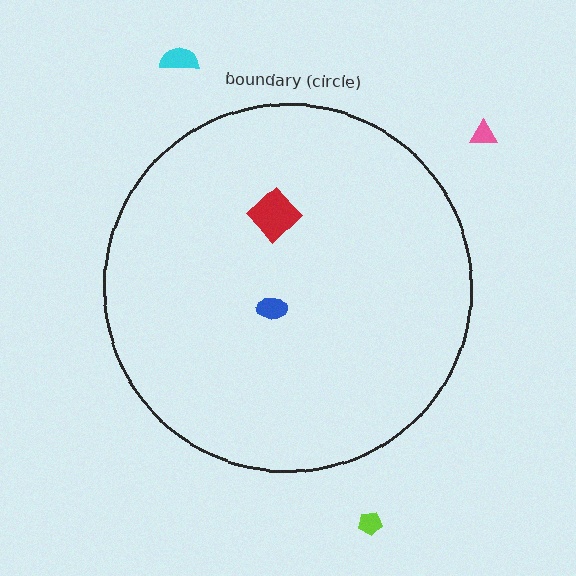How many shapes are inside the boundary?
2 inside, 3 outside.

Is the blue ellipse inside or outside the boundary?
Inside.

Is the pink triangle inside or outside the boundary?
Outside.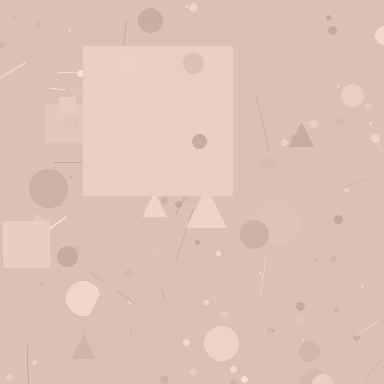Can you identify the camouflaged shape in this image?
The camouflaged shape is a square.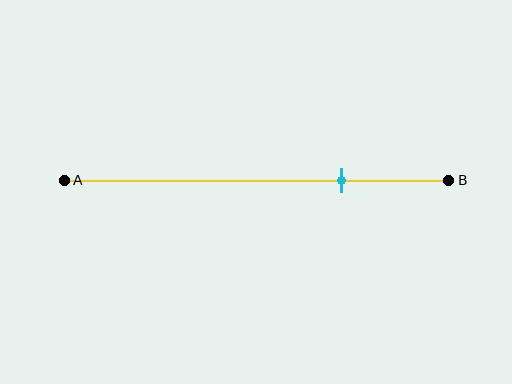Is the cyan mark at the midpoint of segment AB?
No, the mark is at about 70% from A, not at the 50% midpoint.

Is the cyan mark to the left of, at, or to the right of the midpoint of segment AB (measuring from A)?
The cyan mark is to the right of the midpoint of segment AB.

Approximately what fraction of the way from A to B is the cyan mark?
The cyan mark is approximately 70% of the way from A to B.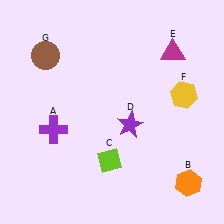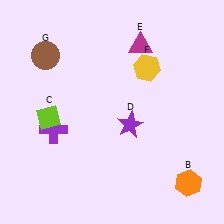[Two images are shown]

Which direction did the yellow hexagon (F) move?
The yellow hexagon (F) moved left.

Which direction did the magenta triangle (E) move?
The magenta triangle (E) moved left.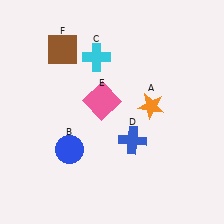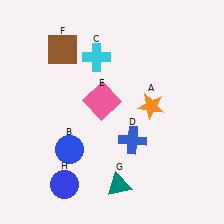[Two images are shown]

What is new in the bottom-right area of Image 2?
A teal triangle (G) was added in the bottom-right area of Image 2.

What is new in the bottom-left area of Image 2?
A blue circle (H) was added in the bottom-left area of Image 2.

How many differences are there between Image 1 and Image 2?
There are 2 differences between the two images.